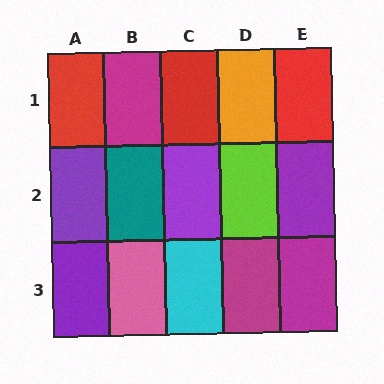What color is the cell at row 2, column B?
Teal.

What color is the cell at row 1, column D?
Orange.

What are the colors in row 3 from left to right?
Purple, pink, cyan, magenta, magenta.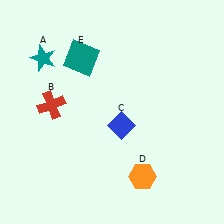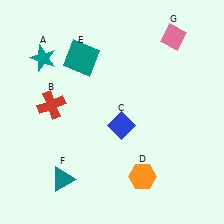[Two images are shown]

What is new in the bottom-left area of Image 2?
A teal triangle (F) was added in the bottom-left area of Image 2.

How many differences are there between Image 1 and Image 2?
There are 2 differences between the two images.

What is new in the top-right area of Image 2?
A pink diamond (G) was added in the top-right area of Image 2.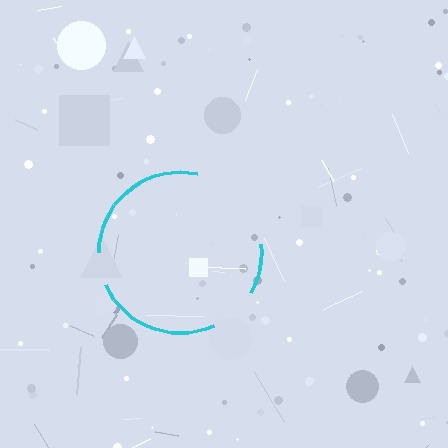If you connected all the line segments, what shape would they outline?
They would outline a circle.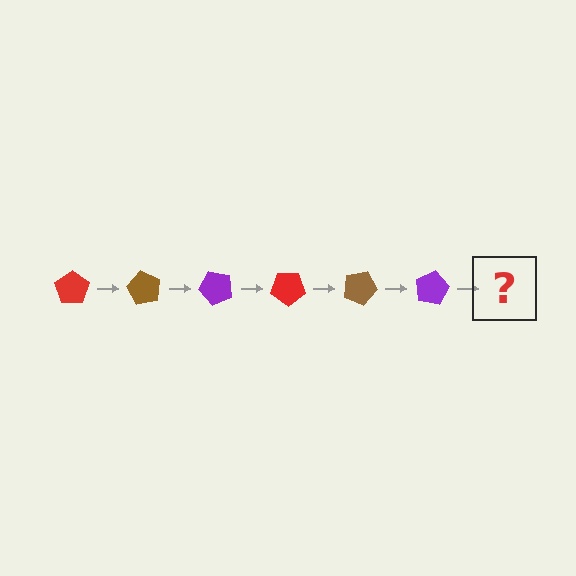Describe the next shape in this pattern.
It should be a red pentagon, rotated 360 degrees from the start.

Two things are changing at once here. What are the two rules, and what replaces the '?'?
The two rules are that it rotates 60 degrees each step and the color cycles through red, brown, and purple. The '?' should be a red pentagon, rotated 360 degrees from the start.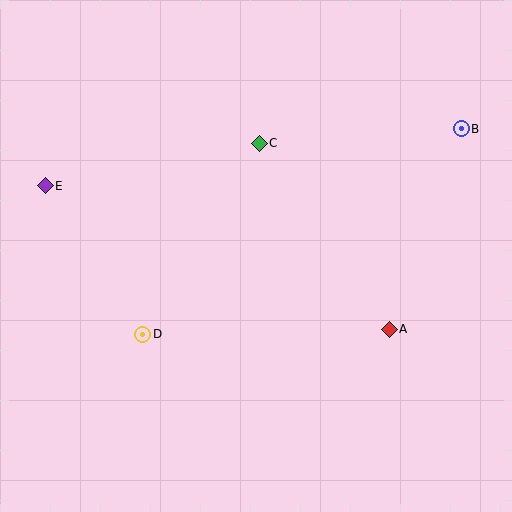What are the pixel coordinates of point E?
Point E is at (45, 186).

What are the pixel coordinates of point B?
Point B is at (461, 129).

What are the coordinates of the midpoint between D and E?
The midpoint between D and E is at (94, 260).